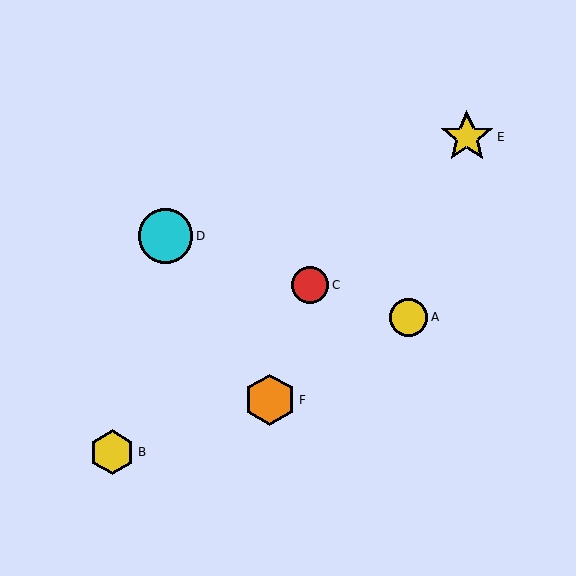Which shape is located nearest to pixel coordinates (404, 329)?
The yellow circle (labeled A) at (409, 317) is nearest to that location.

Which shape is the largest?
The cyan circle (labeled D) is the largest.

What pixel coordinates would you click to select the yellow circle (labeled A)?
Click at (409, 317) to select the yellow circle A.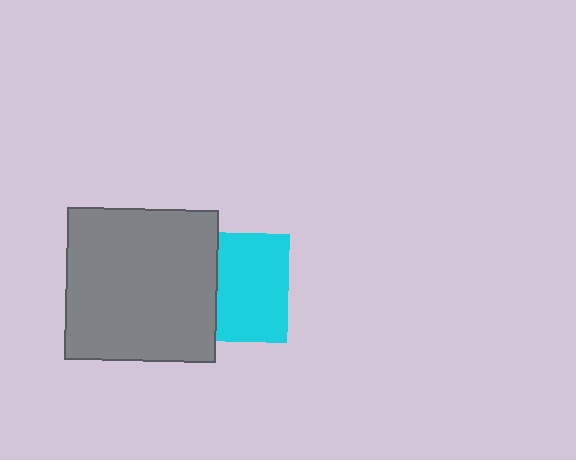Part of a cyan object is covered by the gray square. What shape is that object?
It is a square.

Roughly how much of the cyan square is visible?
About half of it is visible (roughly 64%).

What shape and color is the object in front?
The object in front is a gray square.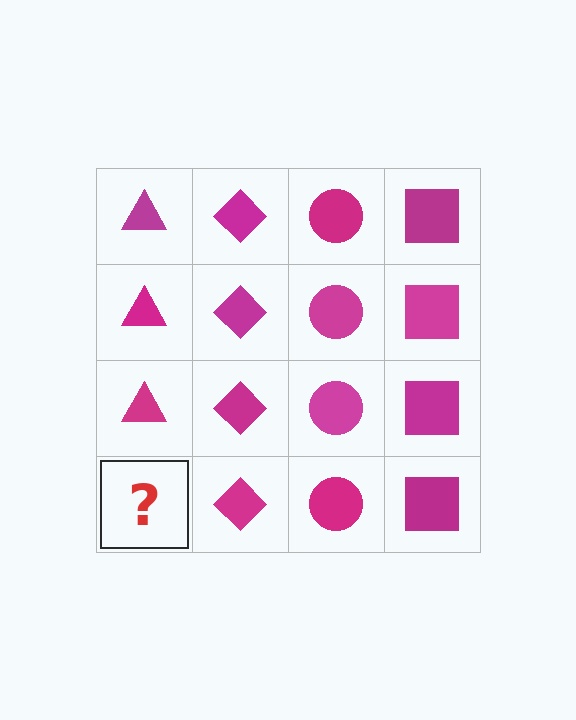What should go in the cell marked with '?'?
The missing cell should contain a magenta triangle.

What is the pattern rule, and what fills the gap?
The rule is that each column has a consistent shape. The gap should be filled with a magenta triangle.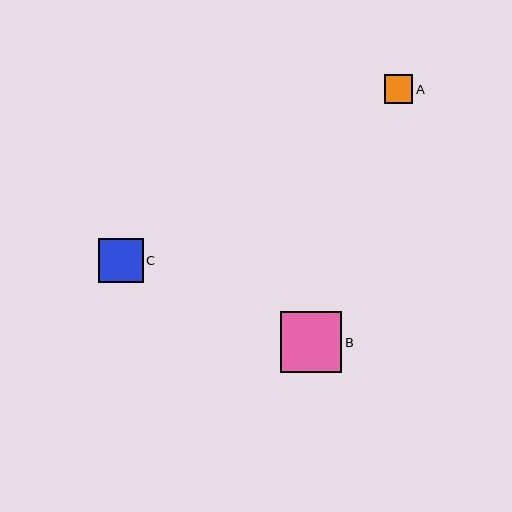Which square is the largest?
Square B is the largest with a size of approximately 61 pixels.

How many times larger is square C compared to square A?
Square C is approximately 1.6 times the size of square A.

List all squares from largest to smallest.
From largest to smallest: B, C, A.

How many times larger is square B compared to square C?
Square B is approximately 1.4 times the size of square C.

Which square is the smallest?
Square A is the smallest with a size of approximately 29 pixels.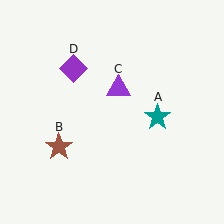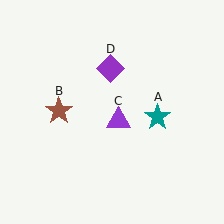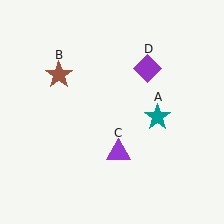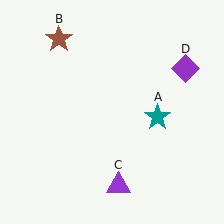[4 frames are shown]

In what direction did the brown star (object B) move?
The brown star (object B) moved up.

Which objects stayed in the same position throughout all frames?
Teal star (object A) remained stationary.